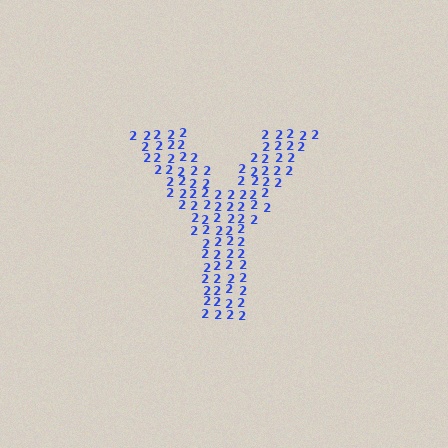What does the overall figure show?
The overall figure shows the letter Y.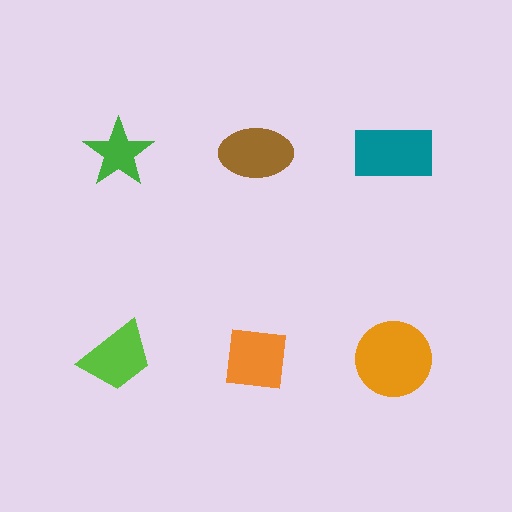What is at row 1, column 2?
A brown ellipse.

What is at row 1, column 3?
A teal rectangle.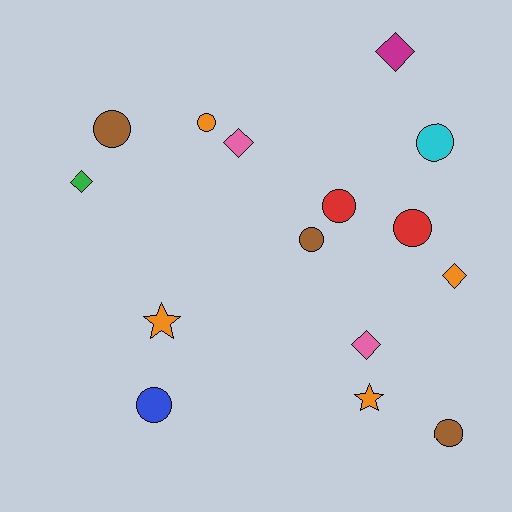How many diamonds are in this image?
There are 5 diamonds.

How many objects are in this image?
There are 15 objects.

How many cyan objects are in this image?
There is 1 cyan object.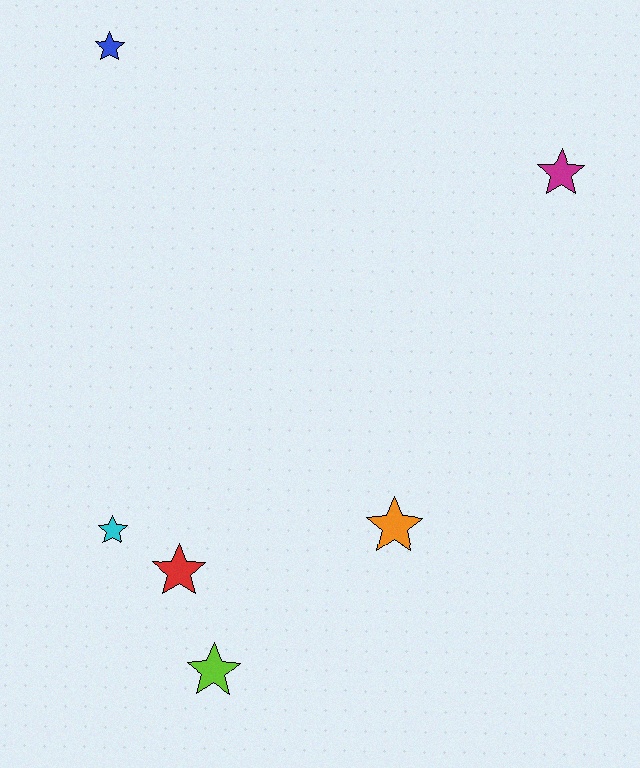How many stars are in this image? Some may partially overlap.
There are 6 stars.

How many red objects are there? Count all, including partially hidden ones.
There is 1 red object.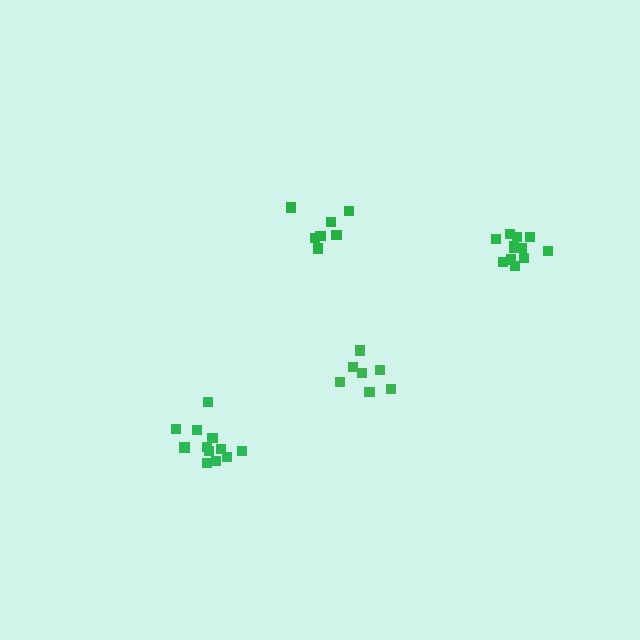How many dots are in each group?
Group 1: 7 dots, Group 2: 12 dots, Group 3: 7 dots, Group 4: 12 dots (38 total).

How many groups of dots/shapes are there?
There are 4 groups.